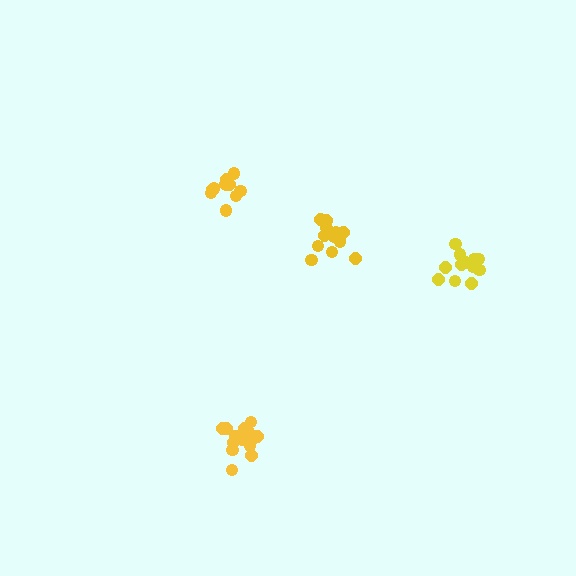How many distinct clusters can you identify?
There are 4 distinct clusters.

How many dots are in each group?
Group 1: 13 dots, Group 2: 14 dots, Group 3: 13 dots, Group 4: 12 dots (52 total).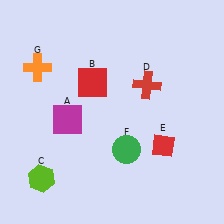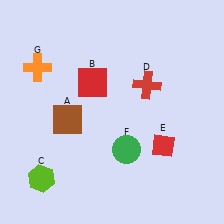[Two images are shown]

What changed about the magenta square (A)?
In Image 1, A is magenta. In Image 2, it changed to brown.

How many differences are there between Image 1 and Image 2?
There is 1 difference between the two images.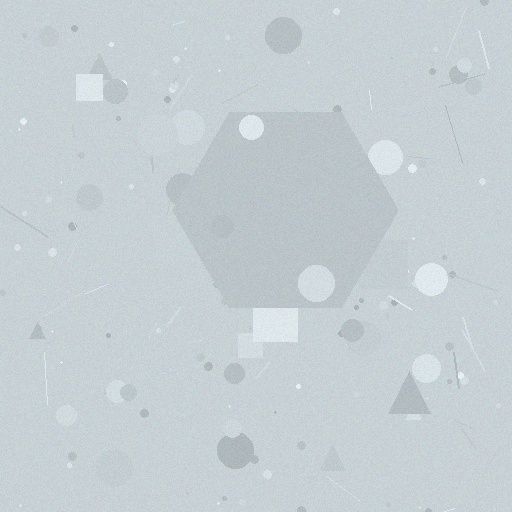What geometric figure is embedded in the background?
A hexagon is embedded in the background.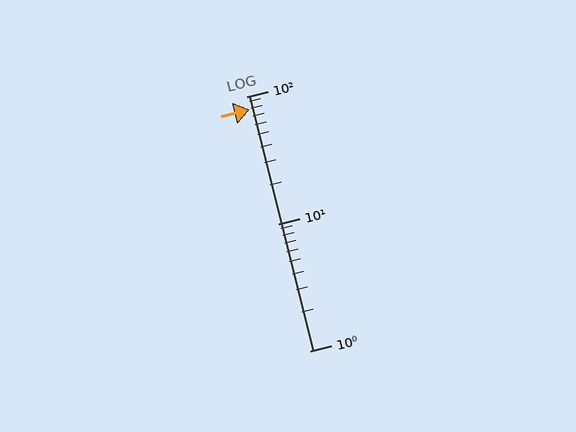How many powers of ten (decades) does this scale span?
The scale spans 2 decades, from 1 to 100.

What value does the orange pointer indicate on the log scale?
The pointer indicates approximately 79.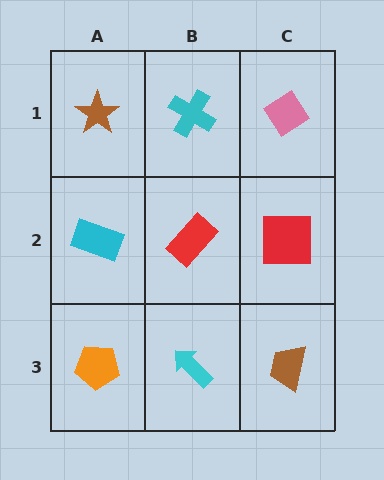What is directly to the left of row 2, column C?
A red rectangle.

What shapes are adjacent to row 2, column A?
A brown star (row 1, column A), an orange pentagon (row 3, column A), a red rectangle (row 2, column B).